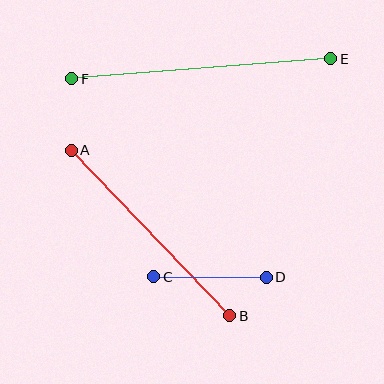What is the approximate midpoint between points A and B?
The midpoint is at approximately (150, 233) pixels.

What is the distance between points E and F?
The distance is approximately 260 pixels.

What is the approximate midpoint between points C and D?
The midpoint is at approximately (210, 277) pixels.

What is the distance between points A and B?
The distance is approximately 229 pixels.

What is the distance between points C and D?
The distance is approximately 112 pixels.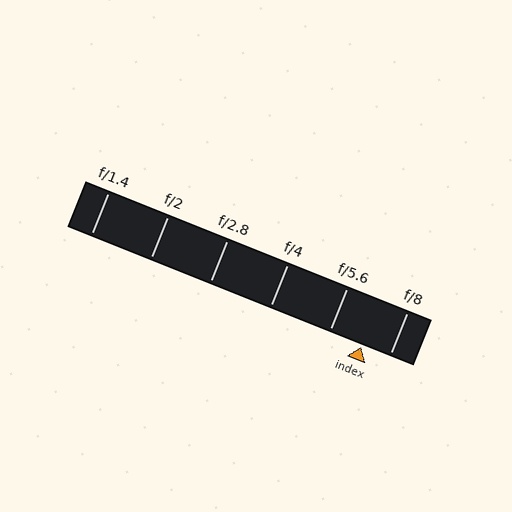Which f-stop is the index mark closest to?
The index mark is closest to f/8.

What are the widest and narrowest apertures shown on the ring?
The widest aperture shown is f/1.4 and the narrowest is f/8.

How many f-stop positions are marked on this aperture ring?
There are 6 f-stop positions marked.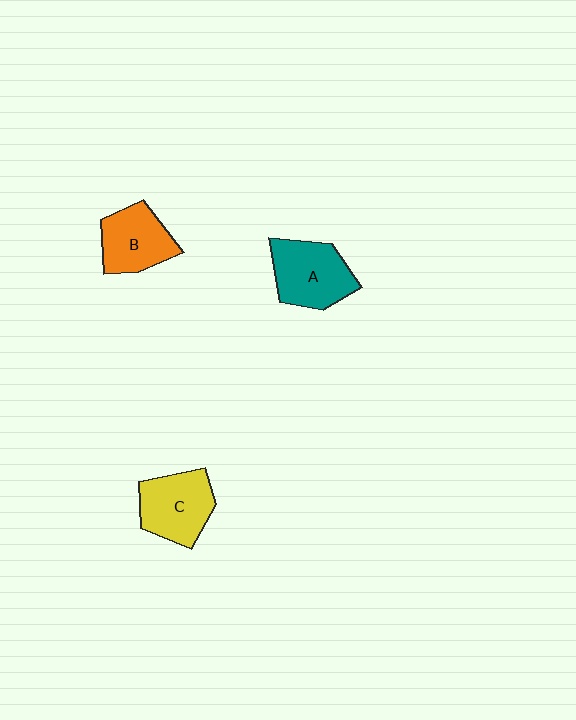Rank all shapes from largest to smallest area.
From largest to smallest: A (teal), C (yellow), B (orange).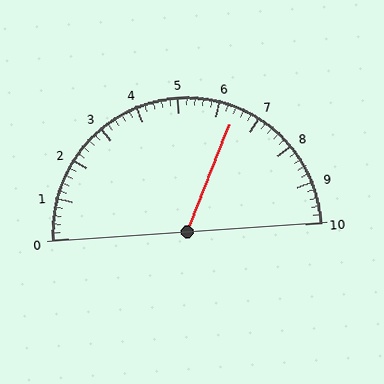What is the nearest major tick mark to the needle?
The nearest major tick mark is 6.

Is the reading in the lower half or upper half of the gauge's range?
The reading is in the upper half of the range (0 to 10).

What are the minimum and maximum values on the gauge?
The gauge ranges from 0 to 10.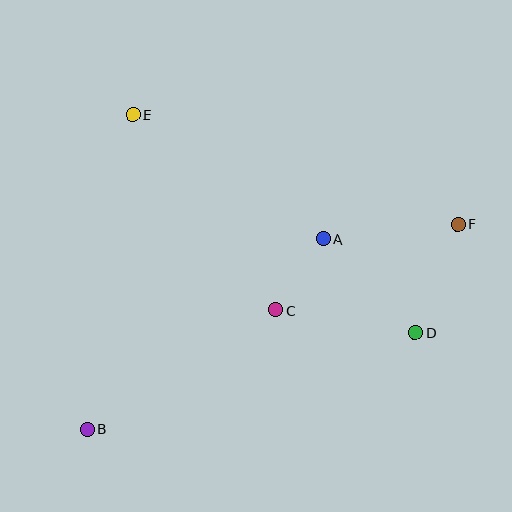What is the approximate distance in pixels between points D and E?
The distance between D and E is approximately 357 pixels.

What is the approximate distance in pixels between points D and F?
The distance between D and F is approximately 117 pixels.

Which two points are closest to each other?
Points A and C are closest to each other.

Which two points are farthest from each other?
Points B and F are farthest from each other.